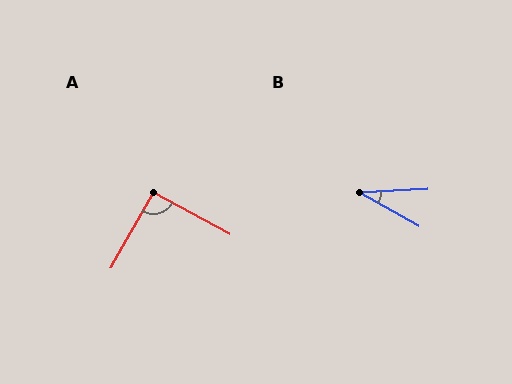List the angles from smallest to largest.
B (32°), A (91°).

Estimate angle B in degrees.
Approximately 32 degrees.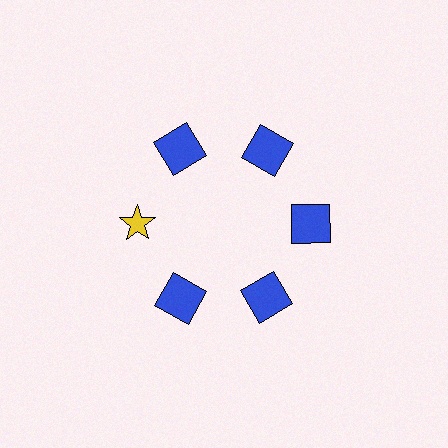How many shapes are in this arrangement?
There are 6 shapes arranged in a ring pattern.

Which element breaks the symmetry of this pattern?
The yellow star at roughly the 9 o'clock position breaks the symmetry. All other shapes are blue squares.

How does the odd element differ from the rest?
It differs in both color (yellow instead of blue) and shape (star instead of square).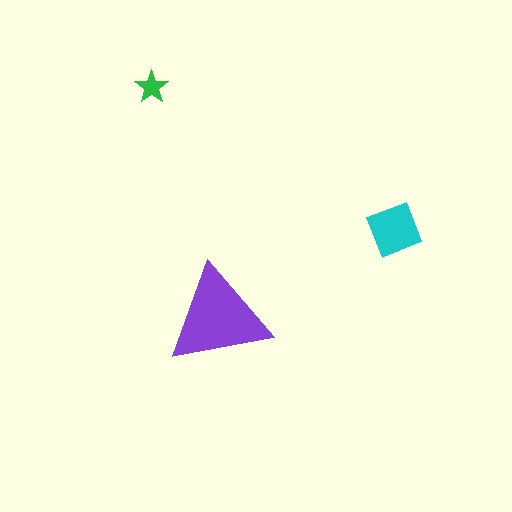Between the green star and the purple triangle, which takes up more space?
The purple triangle.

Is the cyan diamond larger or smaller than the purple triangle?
Smaller.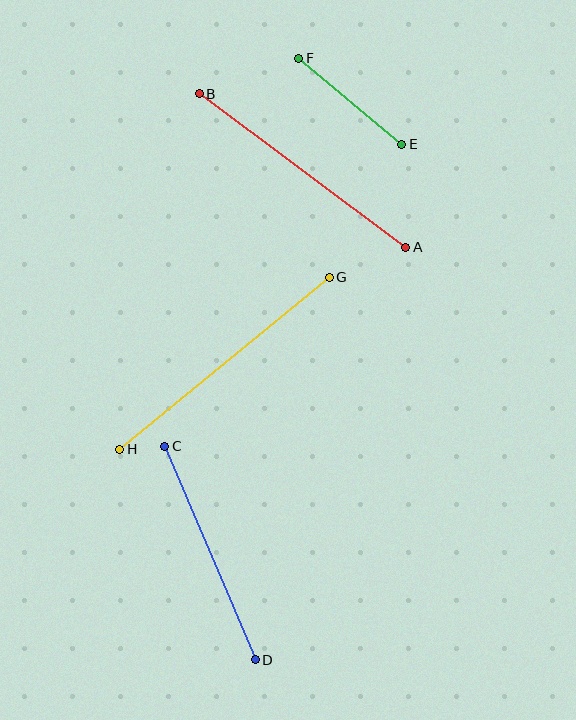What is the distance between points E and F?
The distance is approximately 134 pixels.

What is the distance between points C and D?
The distance is approximately 232 pixels.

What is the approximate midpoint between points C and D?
The midpoint is at approximately (210, 553) pixels.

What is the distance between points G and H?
The distance is approximately 271 pixels.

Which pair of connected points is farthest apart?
Points G and H are farthest apart.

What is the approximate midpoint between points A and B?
The midpoint is at approximately (302, 171) pixels.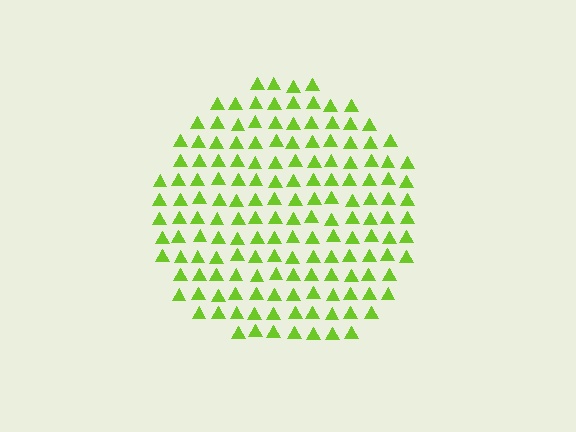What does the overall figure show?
The overall figure shows a circle.